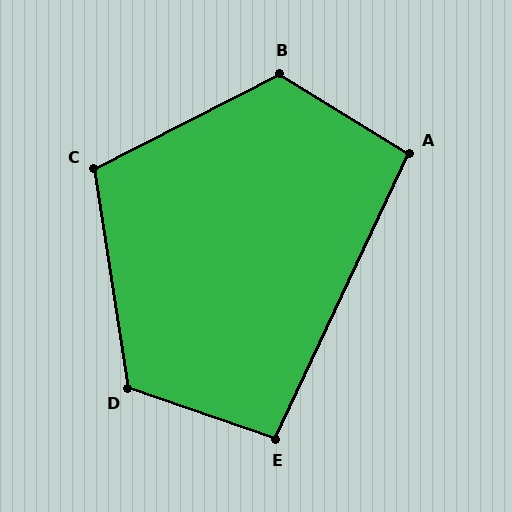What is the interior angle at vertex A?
Approximately 97 degrees (obtuse).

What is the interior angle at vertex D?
Approximately 118 degrees (obtuse).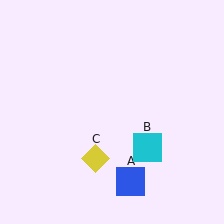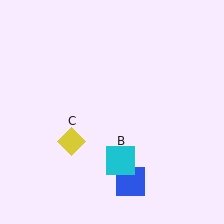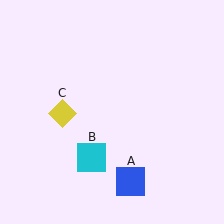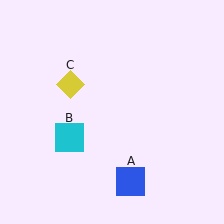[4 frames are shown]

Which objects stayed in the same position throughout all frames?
Blue square (object A) remained stationary.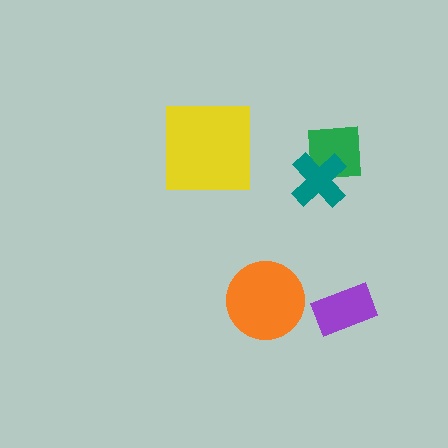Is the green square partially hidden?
Yes, it is partially covered by another shape.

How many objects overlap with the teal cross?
1 object overlaps with the teal cross.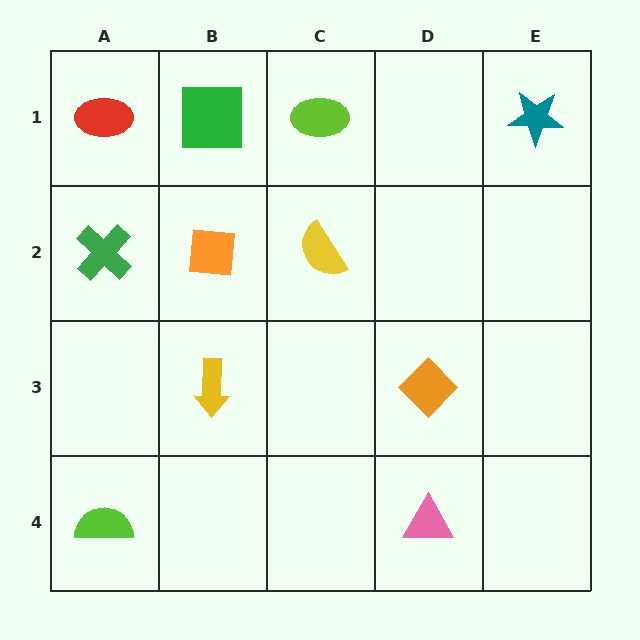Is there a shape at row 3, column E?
No, that cell is empty.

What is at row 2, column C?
A yellow semicircle.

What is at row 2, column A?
A green cross.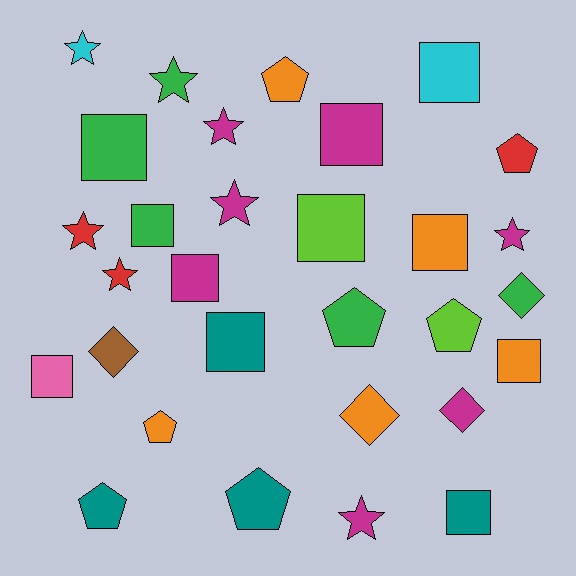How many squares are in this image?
There are 11 squares.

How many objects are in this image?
There are 30 objects.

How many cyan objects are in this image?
There are 2 cyan objects.